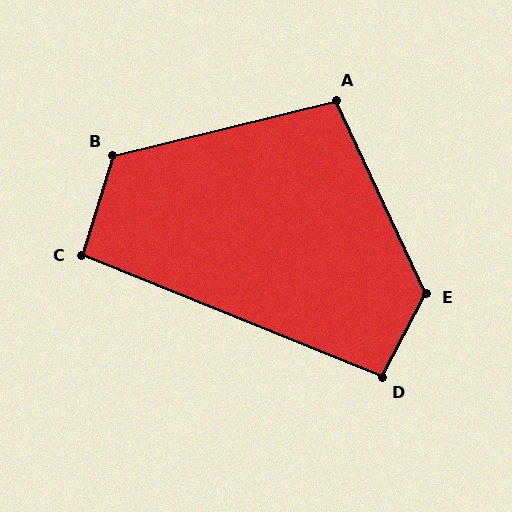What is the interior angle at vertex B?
Approximately 121 degrees (obtuse).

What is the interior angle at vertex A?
Approximately 101 degrees (obtuse).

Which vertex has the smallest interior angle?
C, at approximately 94 degrees.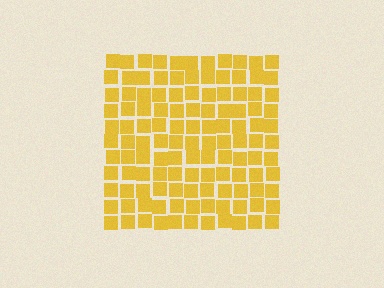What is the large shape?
The large shape is a square.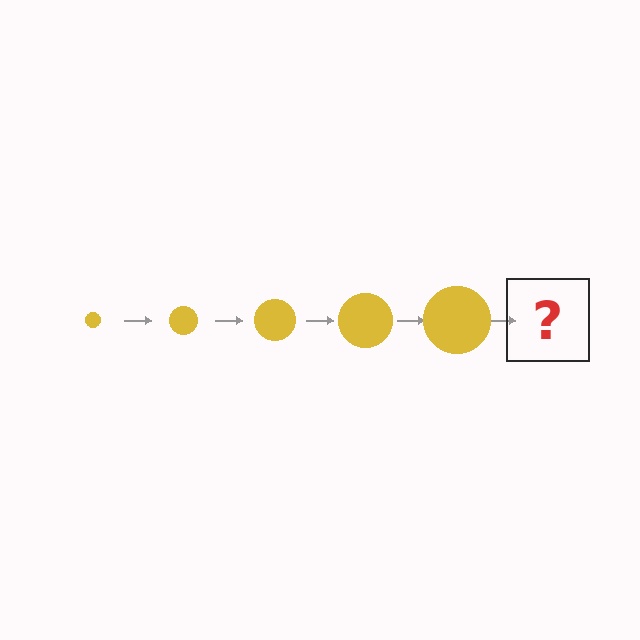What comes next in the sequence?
The next element should be a yellow circle, larger than the previous one.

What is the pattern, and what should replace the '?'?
The pattern is that the circle gets progressively larger each step. The '?' should be a yellow circle, larger than the previous one.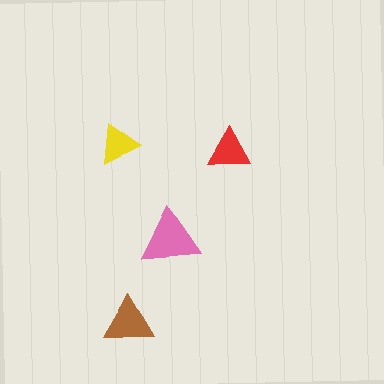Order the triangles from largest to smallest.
the pink one, the brown one, the red one, the yellow one.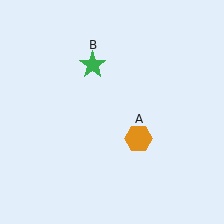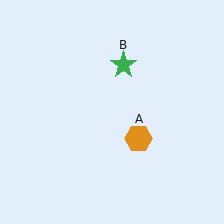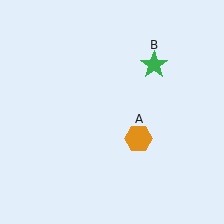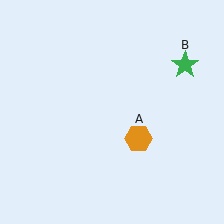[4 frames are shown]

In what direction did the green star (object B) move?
The green star (object B) moved right.